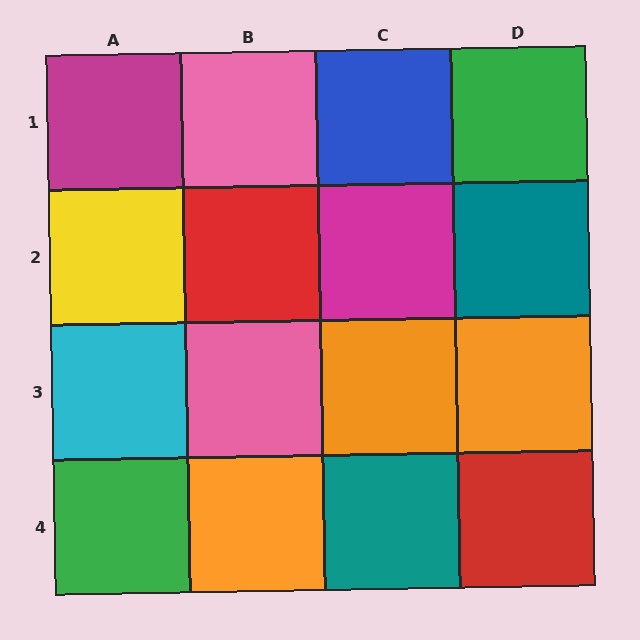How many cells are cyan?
1 cell is cyan.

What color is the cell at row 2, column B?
Red.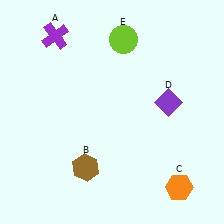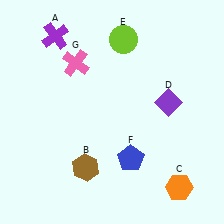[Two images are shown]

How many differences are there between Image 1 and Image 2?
There are 2 differences between the two images.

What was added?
A blue pentagon (F), a pink cross (G) were added in Image 2.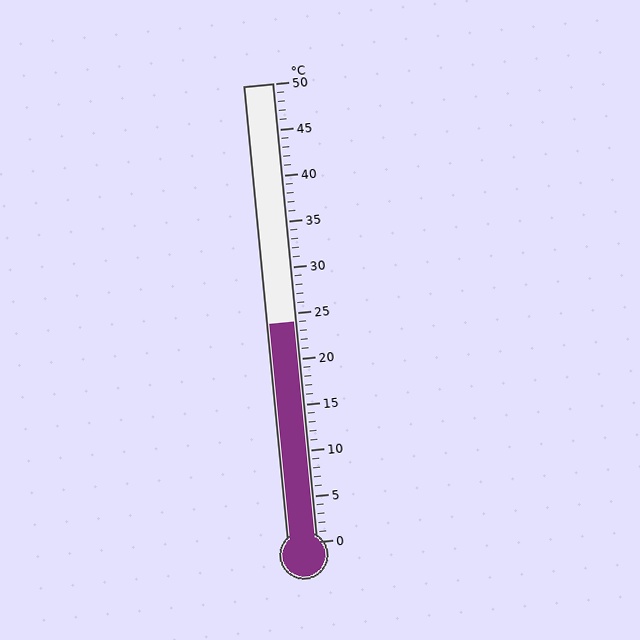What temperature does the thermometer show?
The thermometer shows approximately 24°C.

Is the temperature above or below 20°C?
The temperature is above 20°C.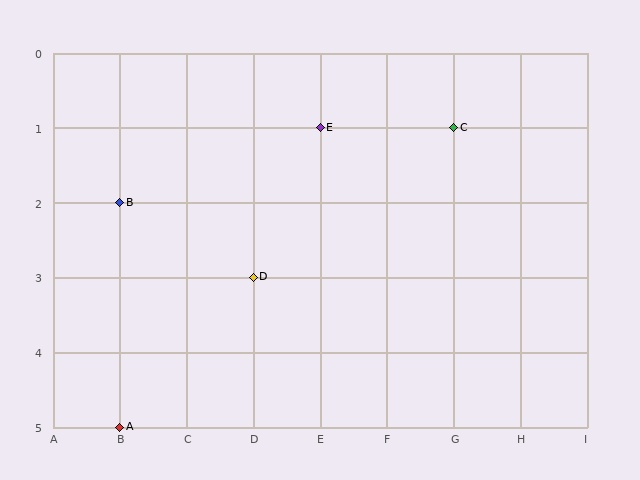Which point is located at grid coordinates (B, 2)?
Point B is at (B, 2).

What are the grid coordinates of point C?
Point C is at grid coordinates (G, 1).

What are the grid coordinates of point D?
Point D is at grid coordinates (D, 3).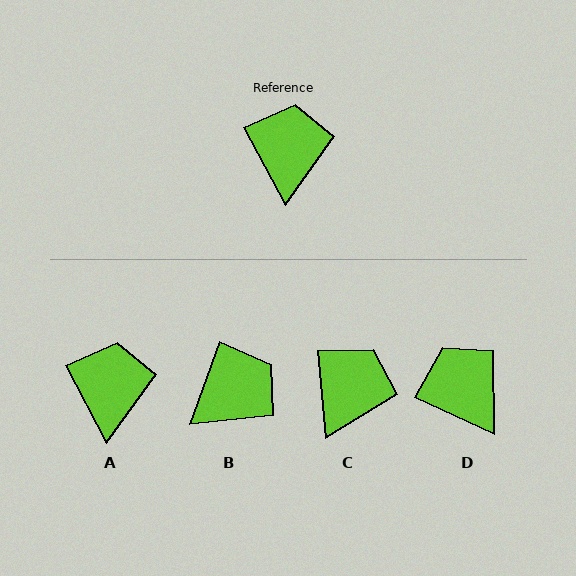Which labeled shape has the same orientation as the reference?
A.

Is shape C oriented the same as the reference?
No, it is off by about 22 degrees.